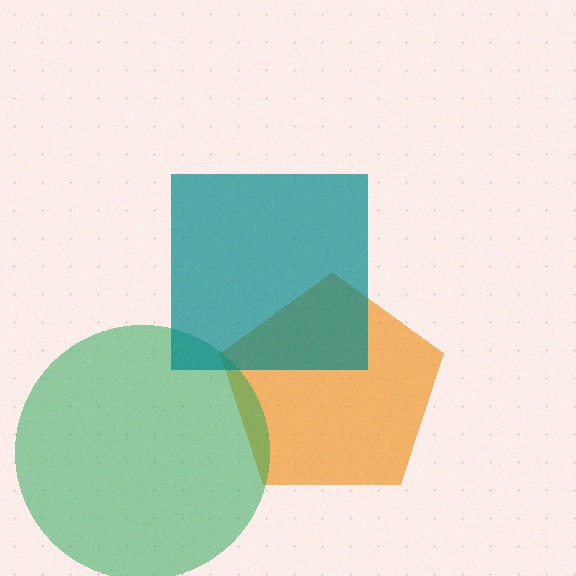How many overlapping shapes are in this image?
There are 3 overlapping shapes in the image.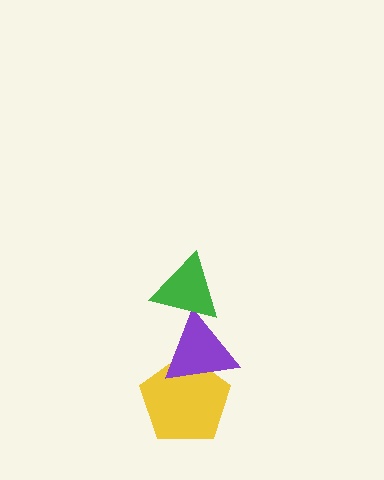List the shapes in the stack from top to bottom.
From top to bottom: the green triangle, the purple triangle, the yellow pentagon.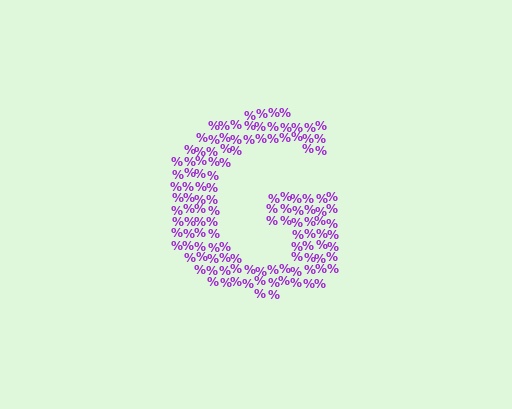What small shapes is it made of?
It is made of small percent signs.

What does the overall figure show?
The overall figure shows the letter G.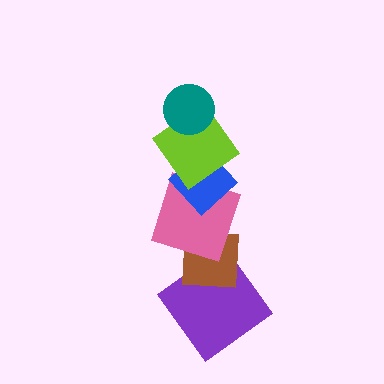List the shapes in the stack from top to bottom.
From top to bottom: the teal circle, the lime diamond, the blue diamond, the pink square, the brown square, the purple diamond.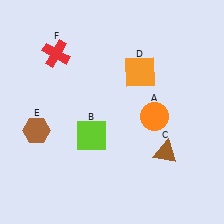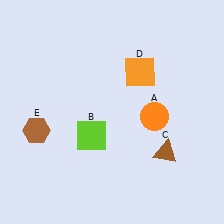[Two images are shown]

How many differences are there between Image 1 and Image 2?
There is 1 difference between the two images.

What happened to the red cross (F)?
The red cross (F) was removed in Image 2. It was in the top-left area of Image 1.